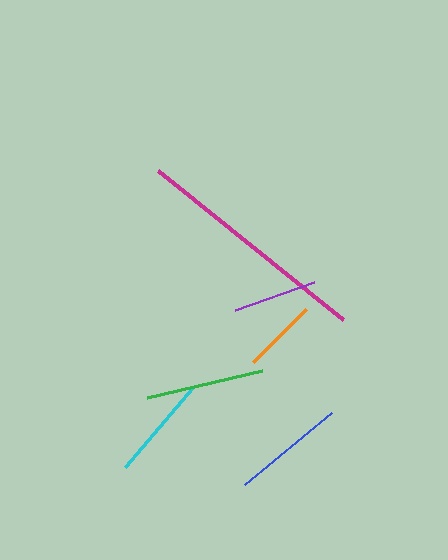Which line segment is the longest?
The magenta line is the longest at approximately 238 pixels.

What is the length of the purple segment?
The purple segment is approximately 83 pixels long.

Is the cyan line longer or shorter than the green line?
The green line is longer than the cyan line.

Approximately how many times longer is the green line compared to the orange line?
The green line is approximately 1.6 times the length of the orange line.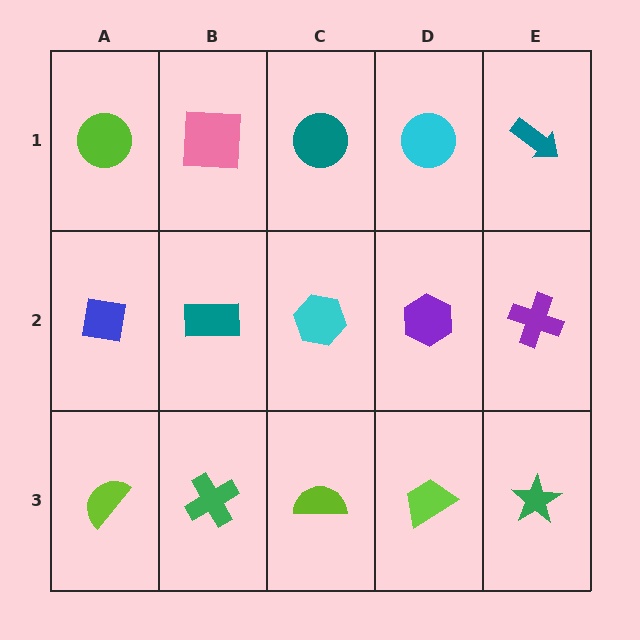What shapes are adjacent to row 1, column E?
A purple cross (row 2, column E), a cyan circle (row 1, column D).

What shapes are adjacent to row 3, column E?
A purple cross (row 2, column E), a lime trapezoid (row 3, column D).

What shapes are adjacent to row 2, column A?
A lime circle (row 1, column A), a lime semicircle (row 3, column A), a teal rectangle (row 2, column B).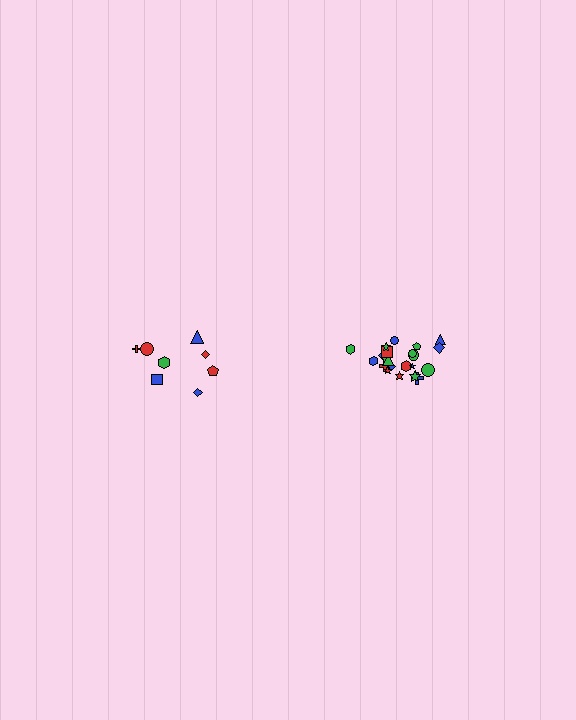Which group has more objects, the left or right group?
The right group.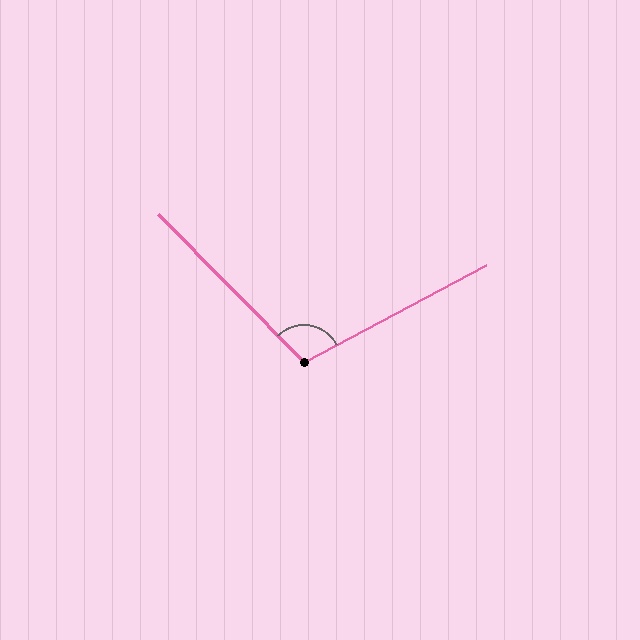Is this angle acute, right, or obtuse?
It is obtuse.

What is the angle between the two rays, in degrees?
Approximately 107 degrees.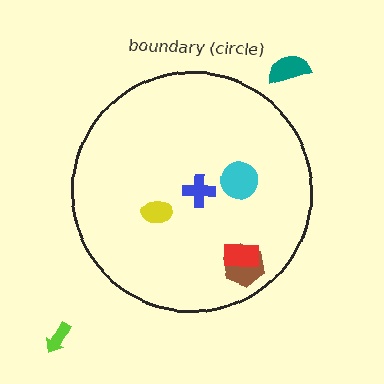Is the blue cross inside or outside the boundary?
Inside.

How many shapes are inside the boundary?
5 inside, 2 outside.